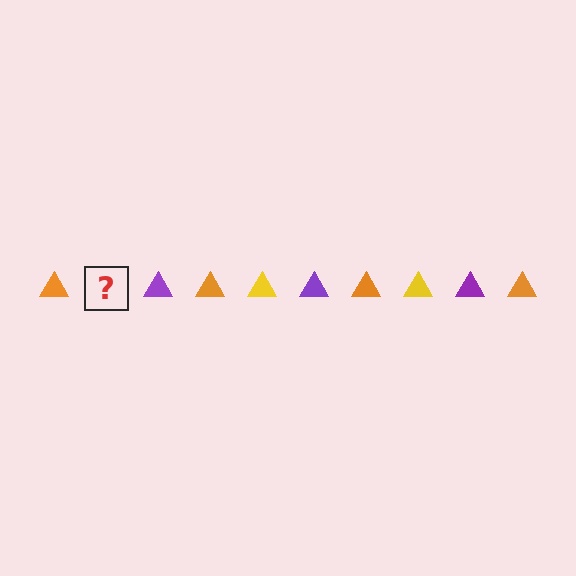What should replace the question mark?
The question mark should be replaced with a yellow triangle.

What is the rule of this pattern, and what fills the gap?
The rule is that the pattern cycles through orange, yellow, purple triangles. The gap should be filled with a yellow triangle.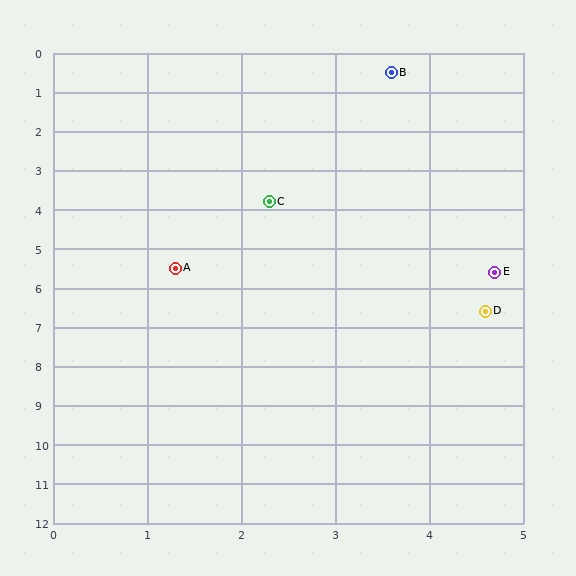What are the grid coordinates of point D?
Point D is at approximately (4.6, 6.6).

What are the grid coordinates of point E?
Point E is at approximately (4.7, 5.6).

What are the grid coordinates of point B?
Point B is at approximately (3.6, 0.5).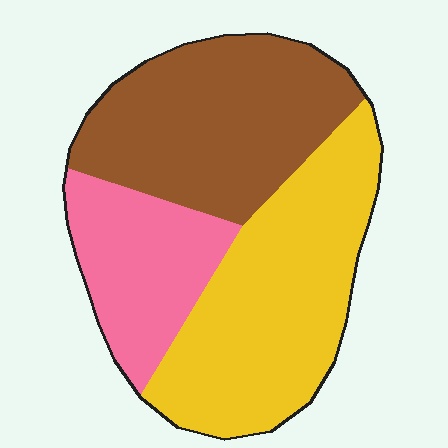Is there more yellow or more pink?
Yellow.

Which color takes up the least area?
Pink, at roughly 20%.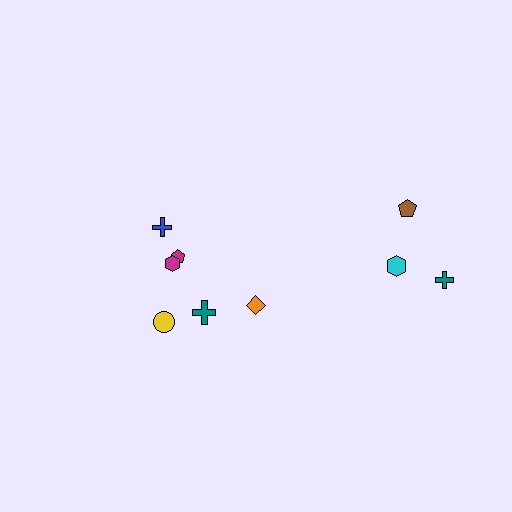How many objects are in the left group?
There are 6 objects.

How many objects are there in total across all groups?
There are 9 objects.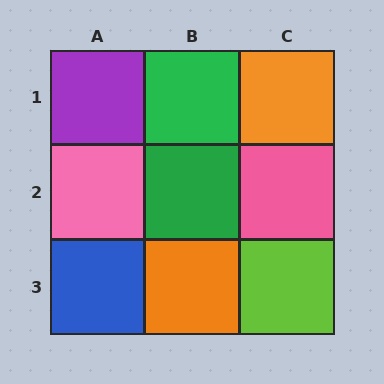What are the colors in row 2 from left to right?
Pink, green, pink.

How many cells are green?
2 cells are green.